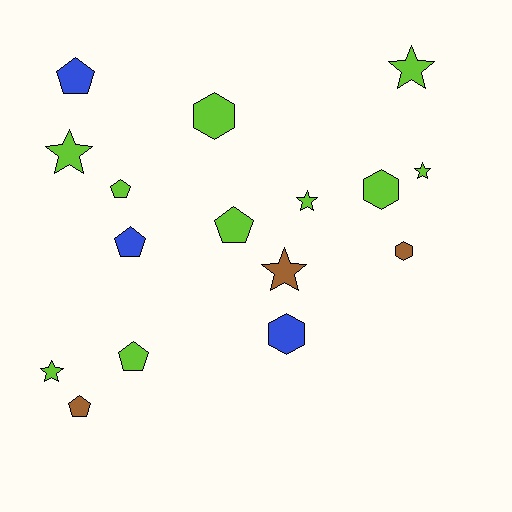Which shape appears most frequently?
Star, with 6 objects.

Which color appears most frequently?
Lime, with 10 objects.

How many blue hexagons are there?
There is 1 blue hexagon.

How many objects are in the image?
There are 16 objects.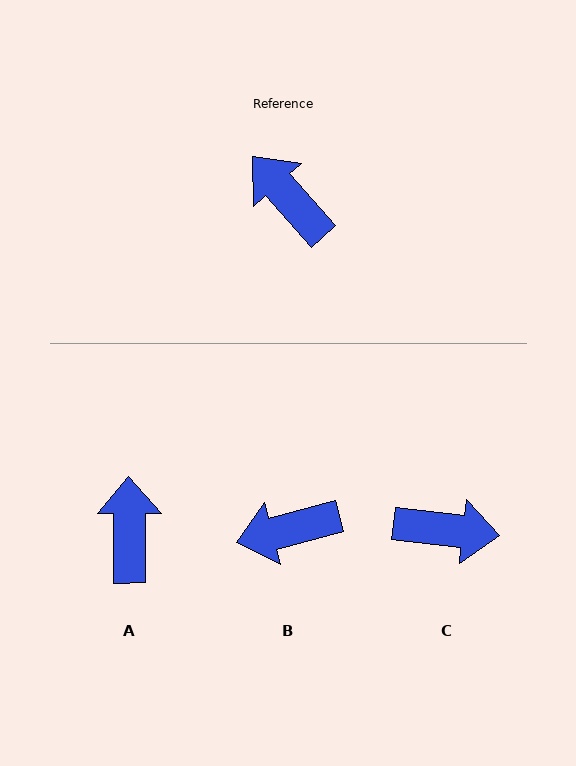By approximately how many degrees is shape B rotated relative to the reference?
Approximately 63 degrees counter-clockwise.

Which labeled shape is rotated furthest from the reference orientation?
C, about 138 degrees away.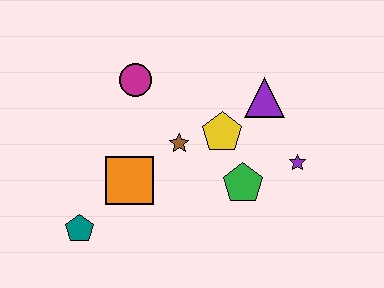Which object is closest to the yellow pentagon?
The brown star is closest to the yellow pentagon.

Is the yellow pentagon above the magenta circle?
No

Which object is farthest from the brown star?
The teal pentagon is farthest from the brown star.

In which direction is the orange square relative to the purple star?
The orange square is to the left of the purple star.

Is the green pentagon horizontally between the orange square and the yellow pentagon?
No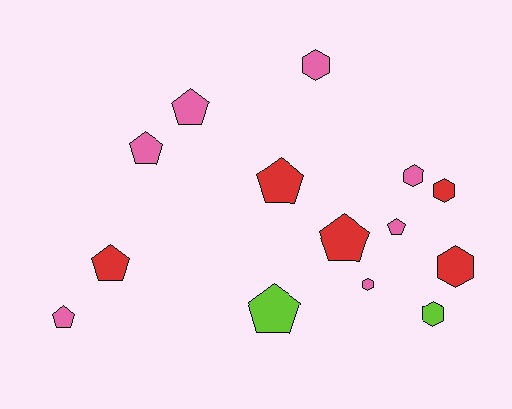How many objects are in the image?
There are 14 objects.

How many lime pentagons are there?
There is 1 lime pentagon.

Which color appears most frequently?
Pink, with 7 objects.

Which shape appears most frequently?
Pentagon, with 8 objects.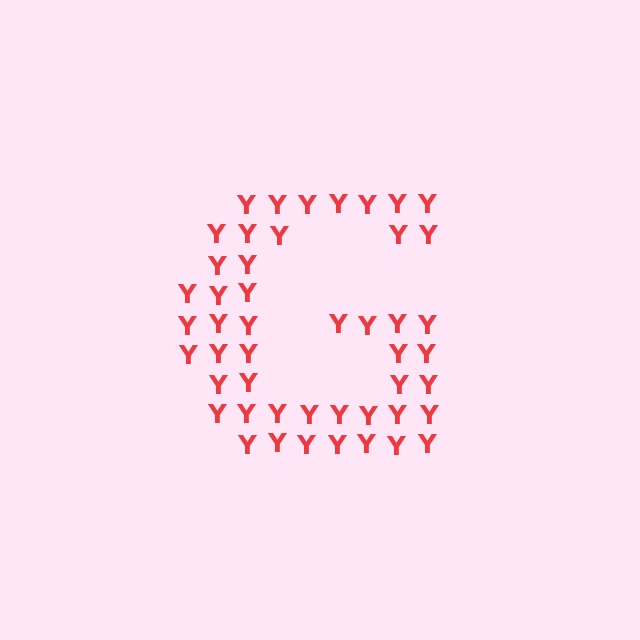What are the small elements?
The small elements are letter Y's.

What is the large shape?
The large shape is the letter G.